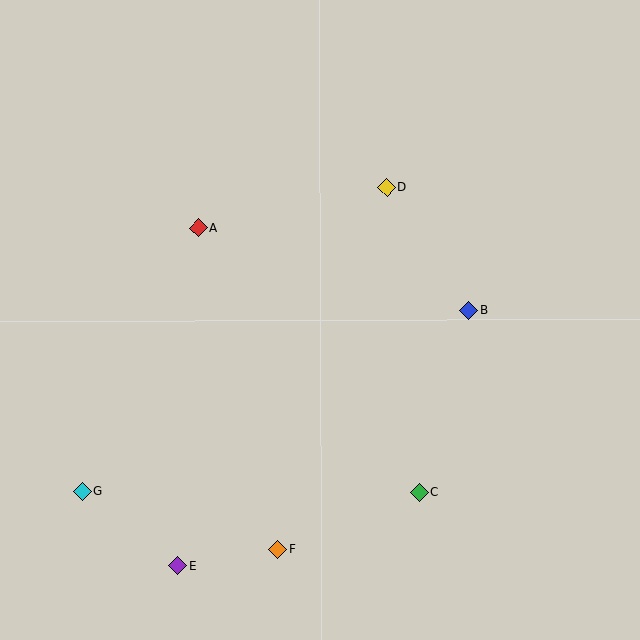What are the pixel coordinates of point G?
Point G is at (82, 491).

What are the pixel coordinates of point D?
Point D is at (387, 187).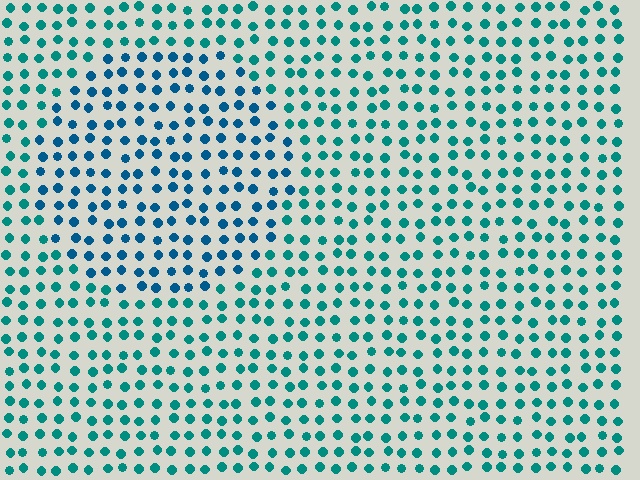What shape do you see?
I see a circle.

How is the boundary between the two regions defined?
The boundary is defined purely by a slight shift in hue (about 27 degrees). Spacing, size, and orientation are identical on both sides.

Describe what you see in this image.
The image is filled with small teal elements in a uniform arrangement. A circle-shaped region is visible where the elements are tinted to a slightly different hue, forming a subtle color boundary.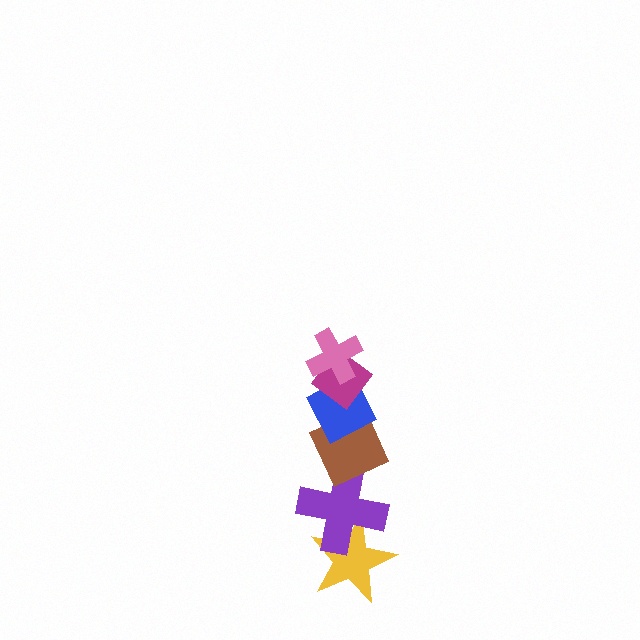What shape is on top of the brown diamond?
The blue diamond is on top of the brown diamond.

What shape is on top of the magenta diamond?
The pink cross is on top of the magenta diamond.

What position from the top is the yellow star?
The yellow star is 6th from the top.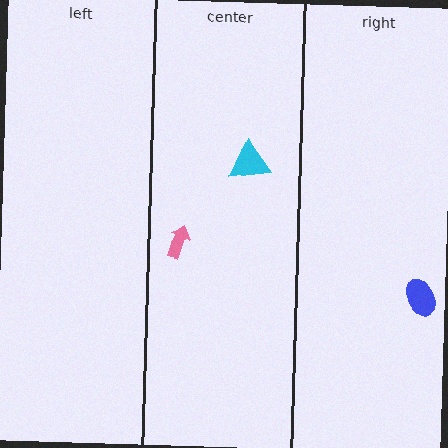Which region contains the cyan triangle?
The center region.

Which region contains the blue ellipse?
The right region.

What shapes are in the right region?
The blue ellipse.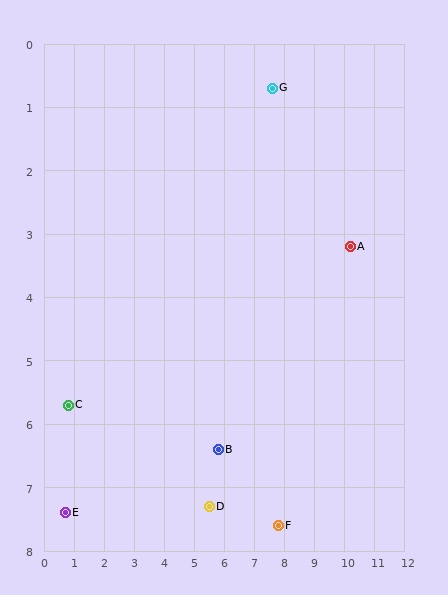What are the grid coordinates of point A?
Point A is at approximately (10.2, 3.2).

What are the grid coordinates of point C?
Point C is at approximately (0.8, 5.7).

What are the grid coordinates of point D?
Point D is at approximately (5.5, 7.3).